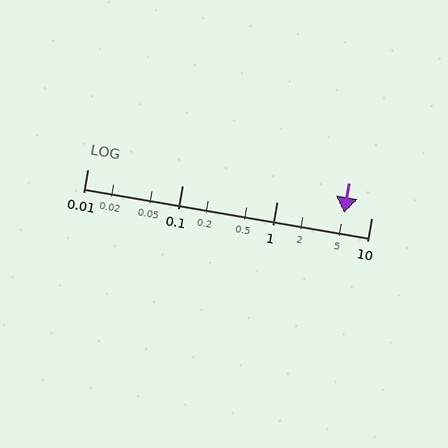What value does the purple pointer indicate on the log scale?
The pointer indicates approximately 5.2.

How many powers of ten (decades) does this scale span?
The scale spans 3 decades, from 0.01 to 10.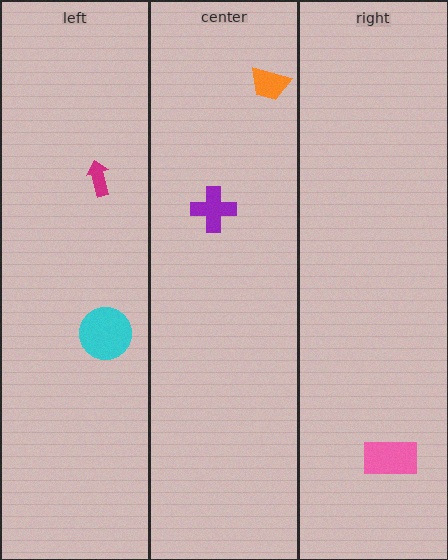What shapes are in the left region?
The magenta arrow, the cyan circle.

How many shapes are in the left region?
2.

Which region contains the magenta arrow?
The left region.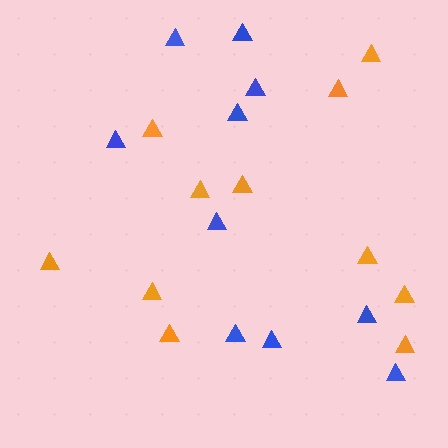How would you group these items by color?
There are 2 groups: one group of orange triangles (11) and one group of blue triangles (10).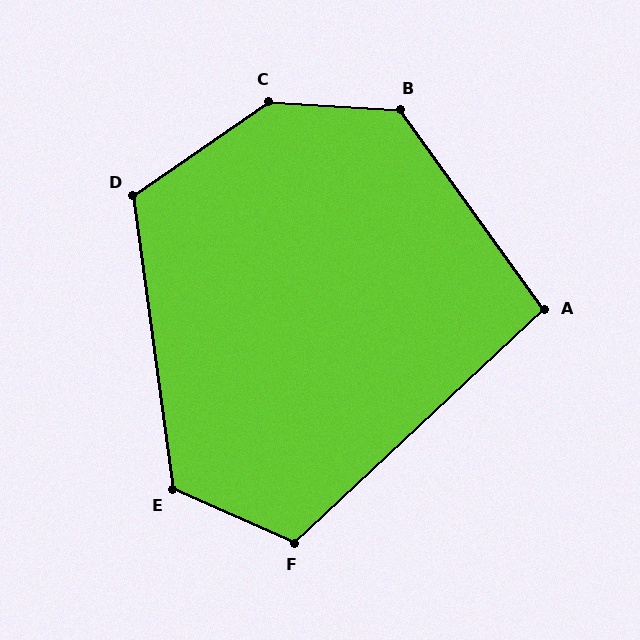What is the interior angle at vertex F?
Approximately 113 degrees (obtuse).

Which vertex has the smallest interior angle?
A, at approximately 97 degrees.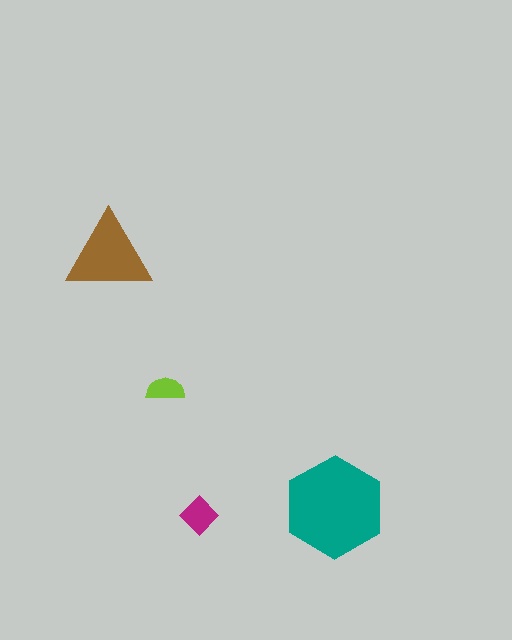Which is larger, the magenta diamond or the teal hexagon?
The teal hexagon.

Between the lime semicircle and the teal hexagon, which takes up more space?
The teal hexagon.